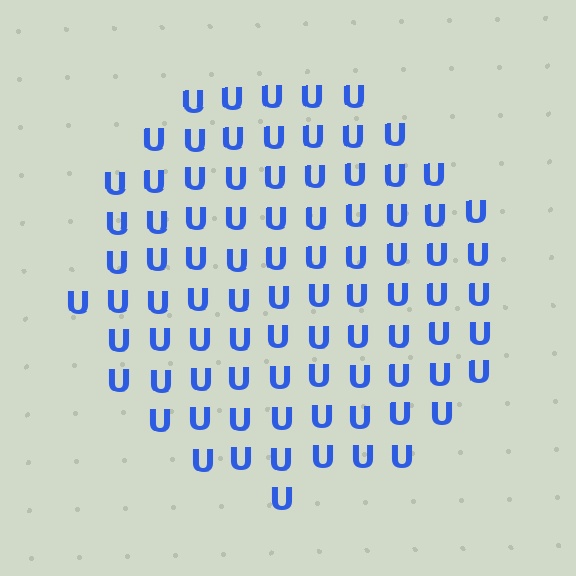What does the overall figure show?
The overall figure shows a circle.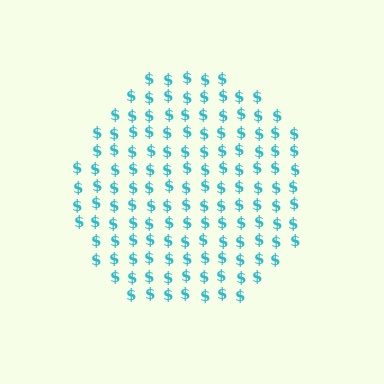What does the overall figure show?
The overall figure shows a circle.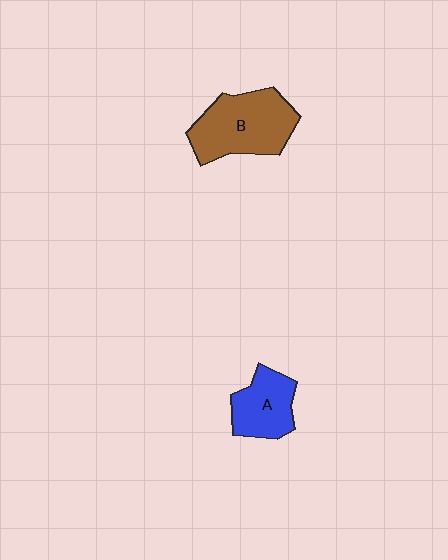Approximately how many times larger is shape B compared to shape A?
Approximately 1.6 times.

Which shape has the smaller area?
Shape A (blue).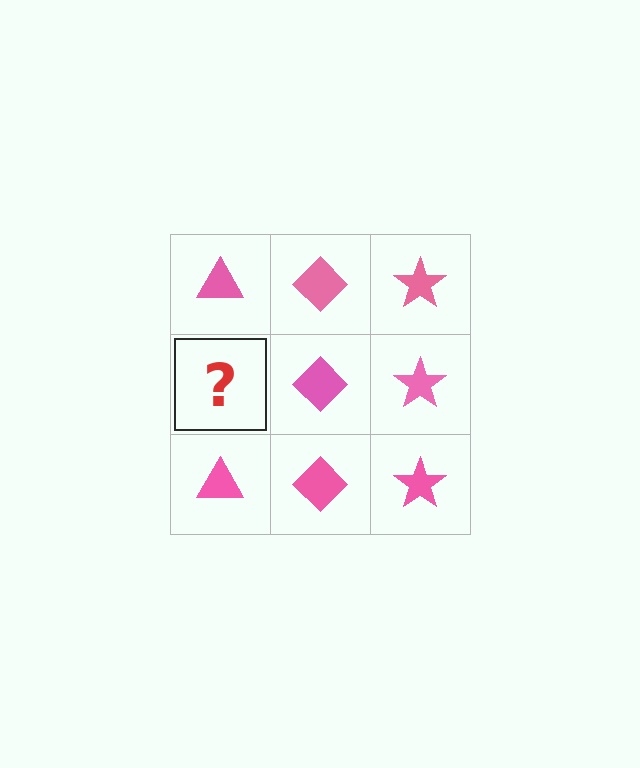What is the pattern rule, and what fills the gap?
The rule is that each column has a consistent shape. The gap should be filled with a pink triangle.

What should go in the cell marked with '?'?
The missing cell should contain a pink triangle.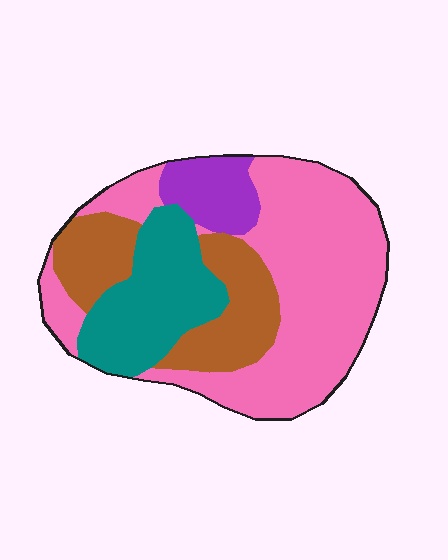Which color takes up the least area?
Purple, at roughly 10%.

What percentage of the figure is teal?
Teal covers 20% of the figure.